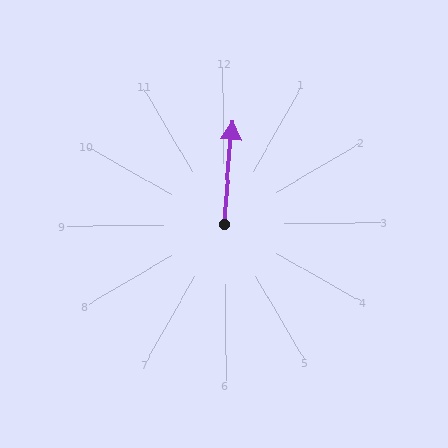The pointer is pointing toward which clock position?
Roughly 12 o'clock.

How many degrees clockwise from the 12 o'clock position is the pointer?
Approximately 5 degrees.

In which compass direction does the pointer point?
North.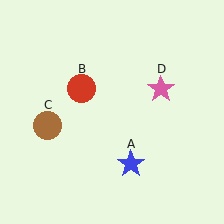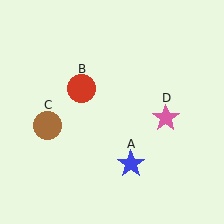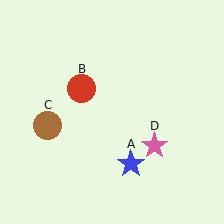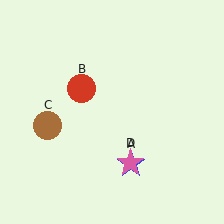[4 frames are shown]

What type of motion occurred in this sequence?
The pink star (object D) rotated clockwise around the center of the scene.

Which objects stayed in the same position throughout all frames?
Blue star (object A) and red circle (object B) and brown circle (object C) remained stationary.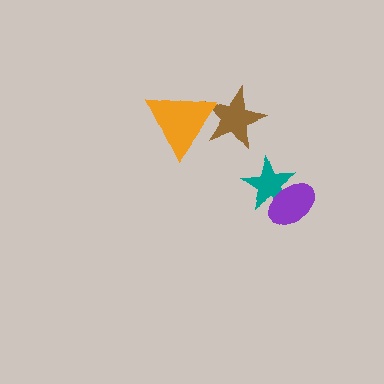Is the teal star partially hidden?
Yes, it is partially covered by another shape.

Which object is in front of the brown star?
The orange triangle is in front of the brown star.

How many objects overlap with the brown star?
1 object overlaps with the brown star.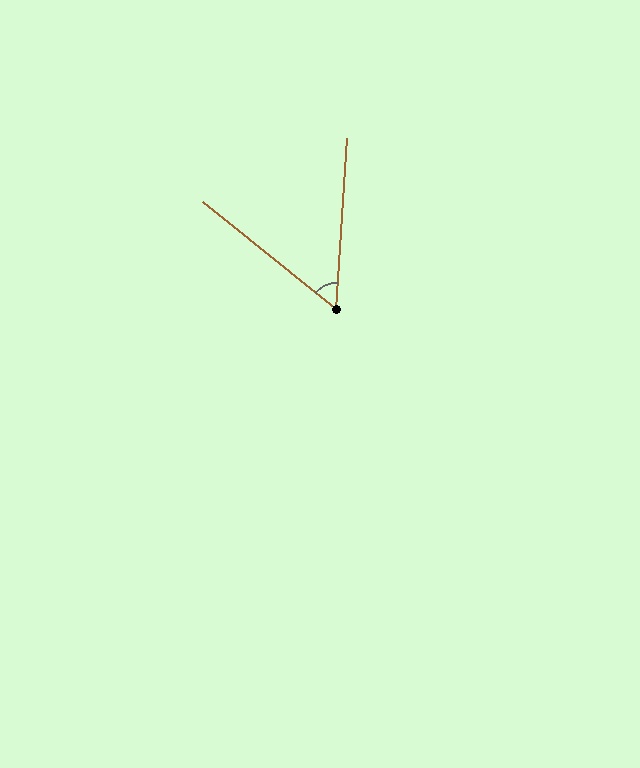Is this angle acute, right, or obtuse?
It is acute.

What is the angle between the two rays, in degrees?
Approximately 55 degrees.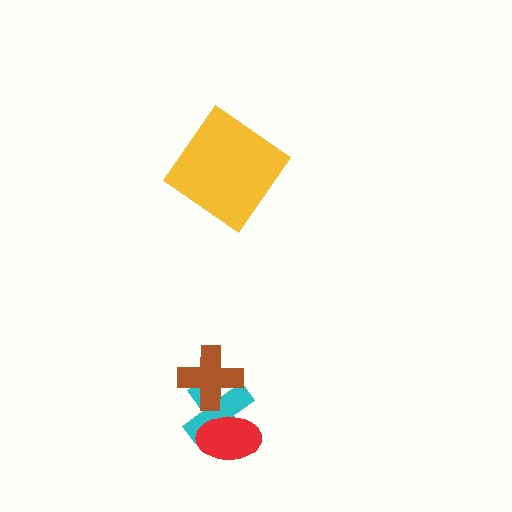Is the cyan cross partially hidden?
Yes, it is partially covered by another shape.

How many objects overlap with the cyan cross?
2 objects overlap with the cyan cross.